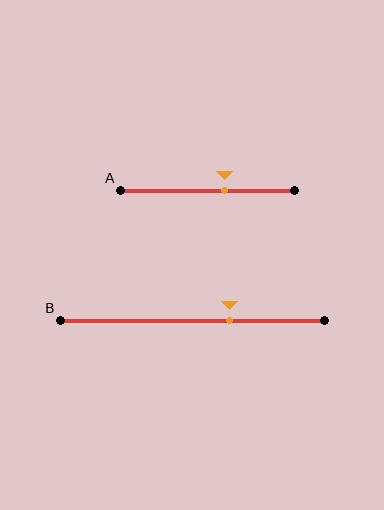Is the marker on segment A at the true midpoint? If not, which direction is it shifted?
No, the marker on segment A is shifted to the right by about 10% of the segment length.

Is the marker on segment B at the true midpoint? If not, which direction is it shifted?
No, the marker on segment B is shifted to the right by about 14% of the segment length.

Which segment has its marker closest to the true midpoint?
Segment A has its marker closest to the true midpoint.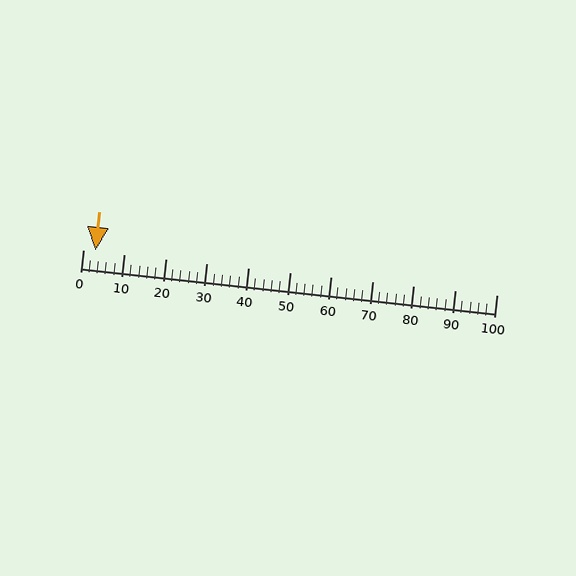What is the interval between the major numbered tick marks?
The major tick marks are spaced 10 units apart.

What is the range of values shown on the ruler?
The ruler shows values from 0 to 100.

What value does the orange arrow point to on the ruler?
The orange arrow points to approximately 3.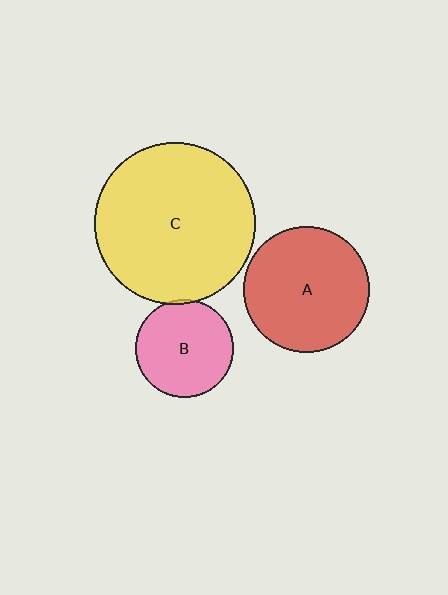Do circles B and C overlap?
Yes.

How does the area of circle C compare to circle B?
Approximately 2.7 times.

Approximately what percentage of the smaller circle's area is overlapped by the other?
Approximately 5%.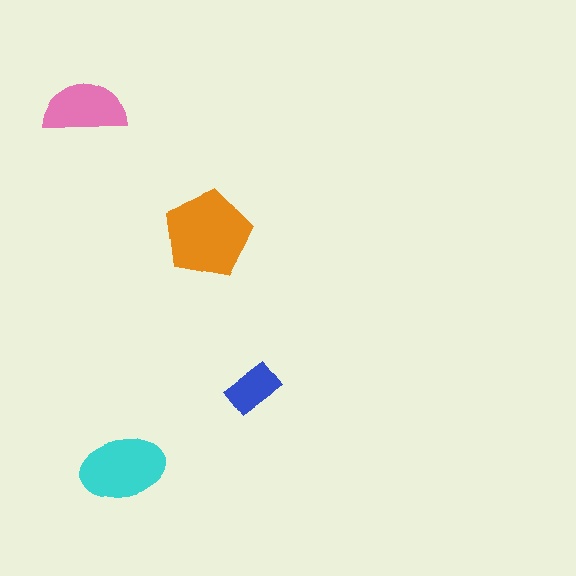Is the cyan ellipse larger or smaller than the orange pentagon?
Smaller.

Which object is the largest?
The orange pentagon.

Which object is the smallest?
The blue rectangle.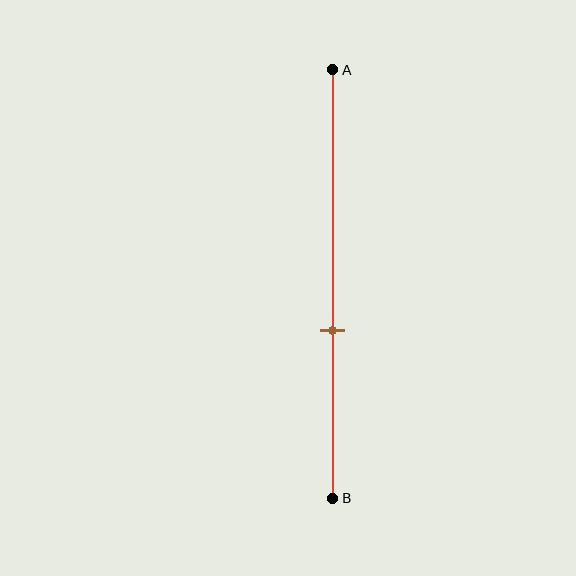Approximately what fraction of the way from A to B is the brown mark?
The brown mark is approximately 60% of the way from A to B.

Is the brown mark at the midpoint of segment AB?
No, the mark is at about 60% from A, not at the 50% midpoint.